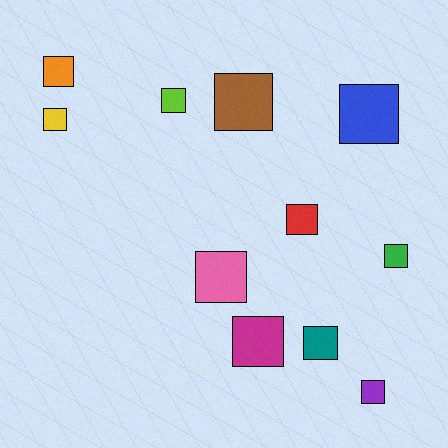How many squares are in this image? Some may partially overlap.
There are 11 squares.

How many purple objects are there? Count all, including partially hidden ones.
There is 1 purple object.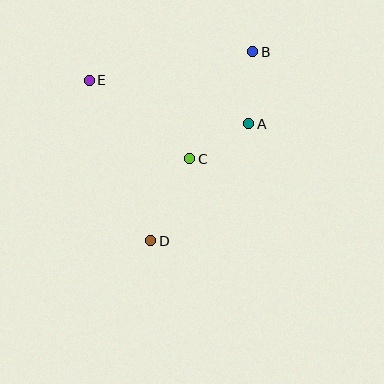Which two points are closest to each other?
Points A and C are closest to each other.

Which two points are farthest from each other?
Points B and D are farthest from each other.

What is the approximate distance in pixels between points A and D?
The distance between A and D is approximately 153 pixels.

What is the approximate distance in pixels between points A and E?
The distance between A and E is approximately 166 pixels.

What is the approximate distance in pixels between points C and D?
The distance between C and D is approximately 91 pixels.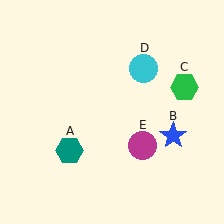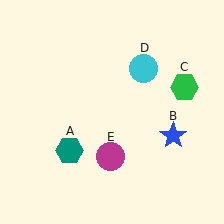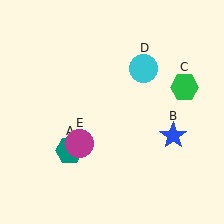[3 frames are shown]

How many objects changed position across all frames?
1 object changed position: magenta circle (object E).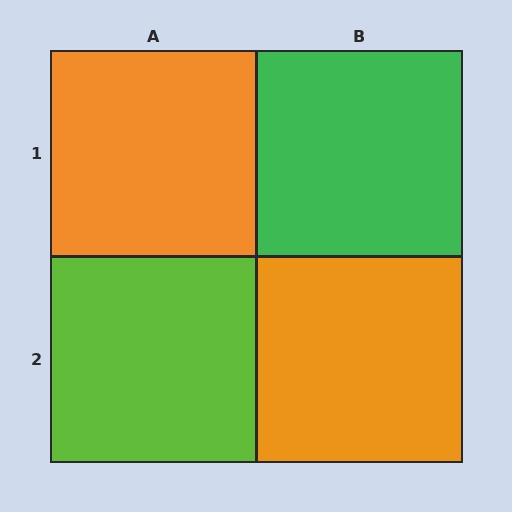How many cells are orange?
2 cells are orange.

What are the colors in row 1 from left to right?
Orange, green.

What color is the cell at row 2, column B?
Orange.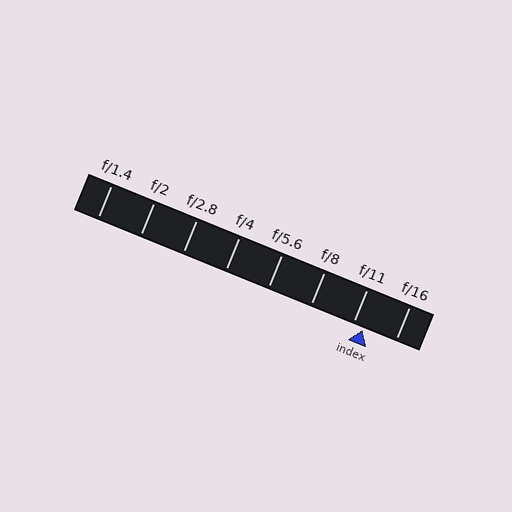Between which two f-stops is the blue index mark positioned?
The index mark is between f/11 and f/16.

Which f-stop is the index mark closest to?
The index mark is closest to f/11.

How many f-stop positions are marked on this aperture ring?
There are 8 f-stop positions marked.